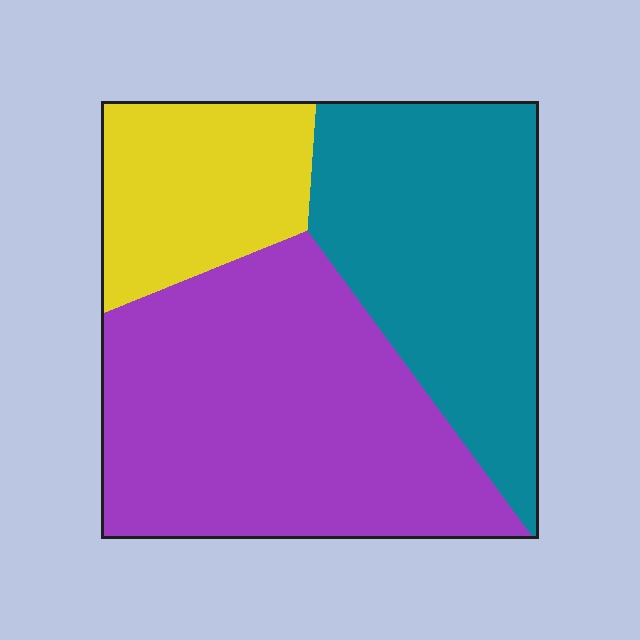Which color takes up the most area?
Purple, at roughly 45%.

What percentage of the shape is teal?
Teal takes up about one third (1/3) of the shape.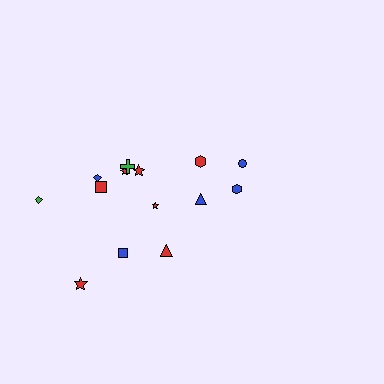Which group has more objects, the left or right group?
The left group.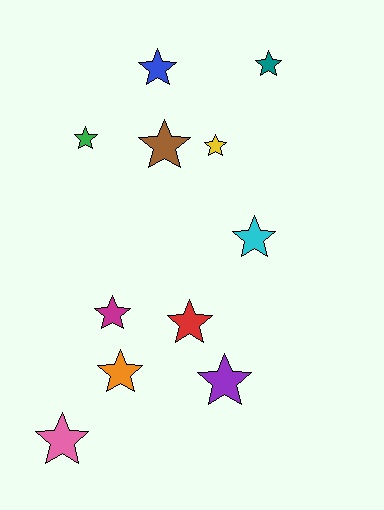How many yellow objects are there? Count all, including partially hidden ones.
There is 1 yellow object.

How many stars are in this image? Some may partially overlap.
There are 11 stars.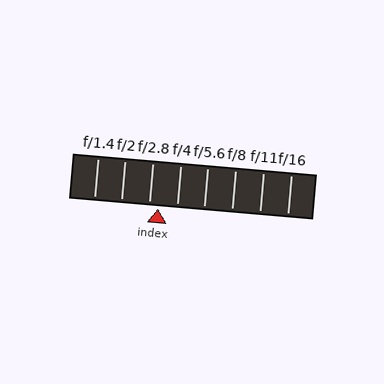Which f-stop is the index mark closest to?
The index mark is closest to f/2.8.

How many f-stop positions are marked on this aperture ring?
There are 8 f-stop positions marked.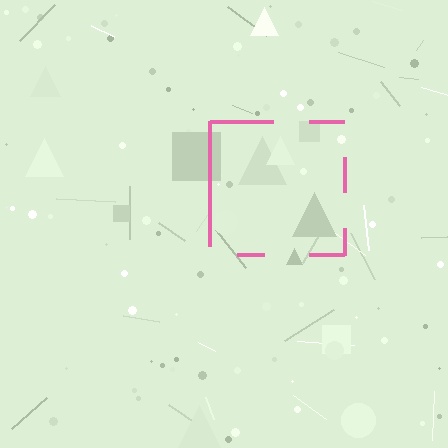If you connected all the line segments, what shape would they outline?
They would outline a square.